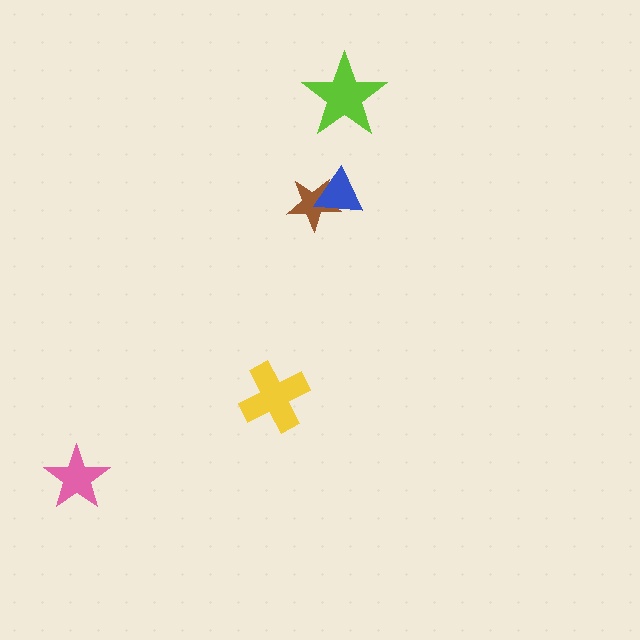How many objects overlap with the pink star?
0 objects overlap with the pink star.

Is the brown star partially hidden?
Yes, it is partially covered by another shape.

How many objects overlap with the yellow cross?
0 objects overlap with the yellow cross.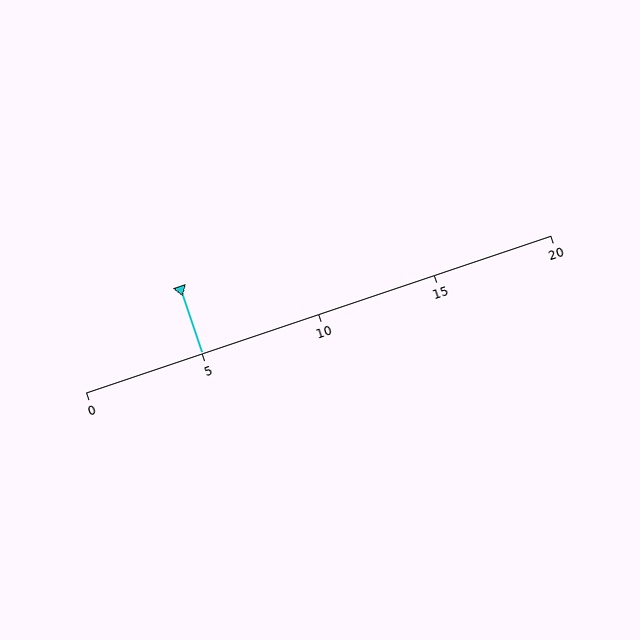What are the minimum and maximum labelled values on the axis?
The axis runs from 0 to 20.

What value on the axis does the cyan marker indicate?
The marker indicates approximately 5.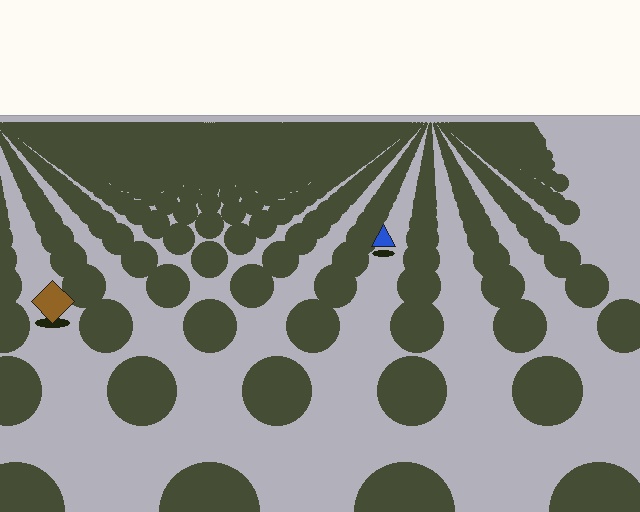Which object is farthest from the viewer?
The blue triangle is farthest from the viewer. It appears smaller and the ground texture around it is denser.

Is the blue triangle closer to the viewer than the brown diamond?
No. The brown diamond is closer — you can tell from the texture gradient: the ground texture is coarser near it.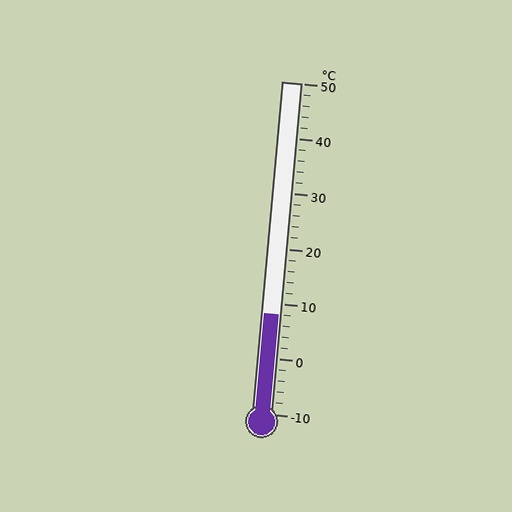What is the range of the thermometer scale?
The thermometer scale ranges from -10°C to 50°C.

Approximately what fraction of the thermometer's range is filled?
The thermometer is filled to approximately 30% of its range.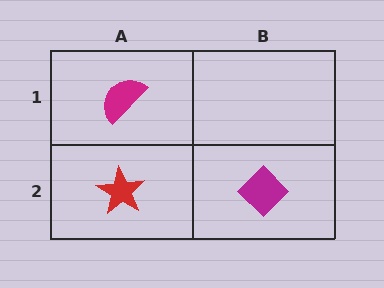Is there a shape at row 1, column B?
No, that cell is empty.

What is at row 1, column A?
A magenta semicircle.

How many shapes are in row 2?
2 shapes.